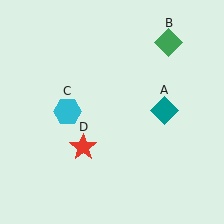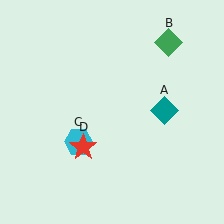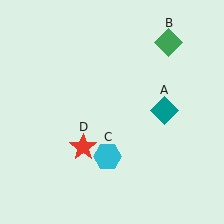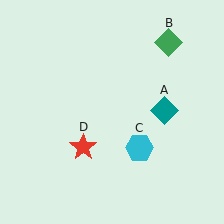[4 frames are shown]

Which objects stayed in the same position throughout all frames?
Teal diamond (object A) and green diamond (object B) and red star (object D) remained stationary.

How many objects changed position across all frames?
1 object changed position: cyan hexagon (object C).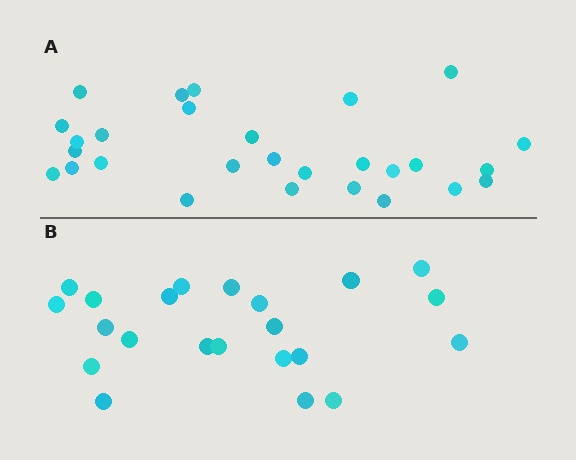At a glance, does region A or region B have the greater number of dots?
Region A (the top region) has more dots.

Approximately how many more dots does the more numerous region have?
Region A has about 6 more dots than region B.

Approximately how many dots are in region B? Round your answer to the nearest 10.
About 20 dots. (The exact count is 22, which rounds to 20.)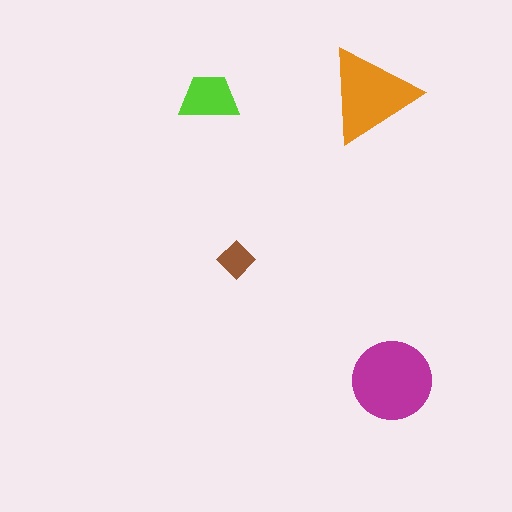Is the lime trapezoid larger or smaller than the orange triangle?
Smaller.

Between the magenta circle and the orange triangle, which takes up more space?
The magenta circle.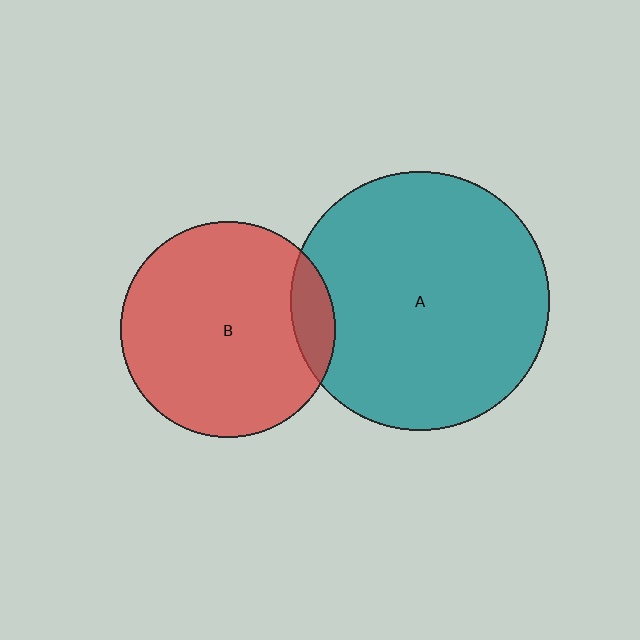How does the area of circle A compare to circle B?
Approximately 1.4 times.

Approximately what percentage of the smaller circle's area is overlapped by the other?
Approximately 10%.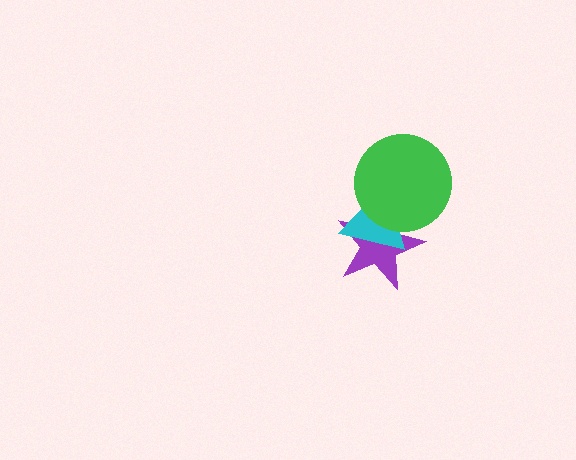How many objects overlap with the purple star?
2 objects overlap with the purple star.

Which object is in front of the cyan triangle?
The green circle is in front of the cyan triangle.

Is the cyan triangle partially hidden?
Yes, it is partially covered by another shape.